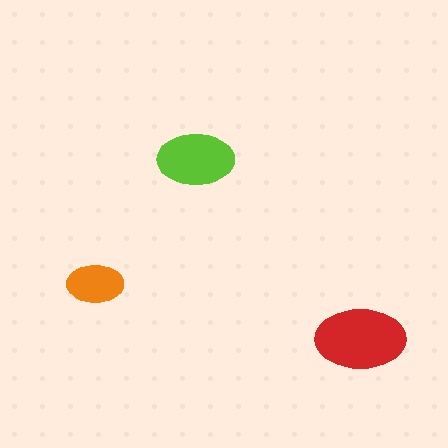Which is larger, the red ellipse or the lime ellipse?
The red one.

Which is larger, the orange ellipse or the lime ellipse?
The lime one.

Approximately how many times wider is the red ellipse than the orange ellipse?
About 1.5 times wider.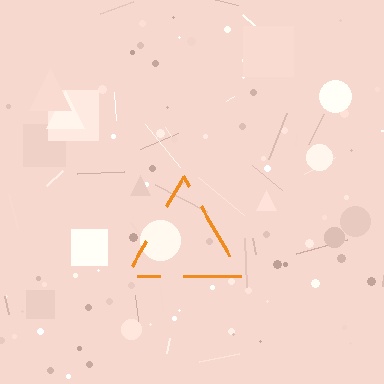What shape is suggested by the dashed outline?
The dashed outline suggests a triangle.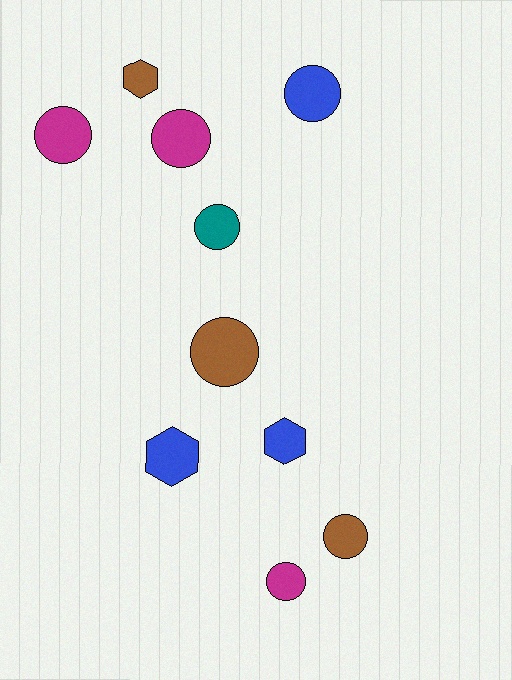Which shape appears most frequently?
Circle, with 7 objects.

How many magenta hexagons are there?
There are no magenta hexagons.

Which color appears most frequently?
Magenta, with 3 objects.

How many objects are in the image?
There are 10 objects.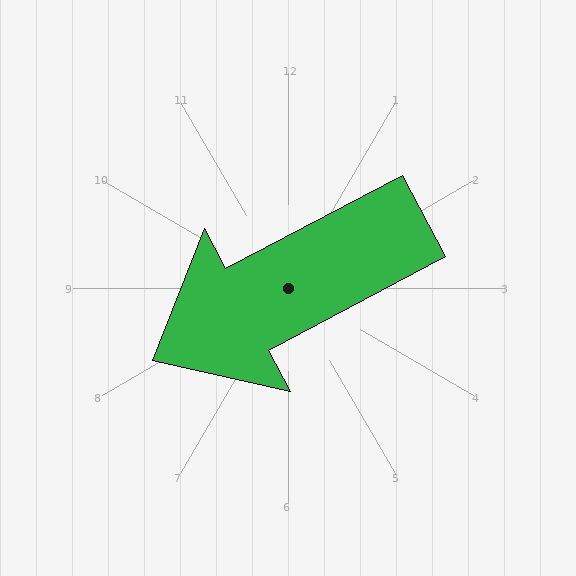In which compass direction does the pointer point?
Southwest.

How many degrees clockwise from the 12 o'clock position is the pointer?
Approximately 242 degrees.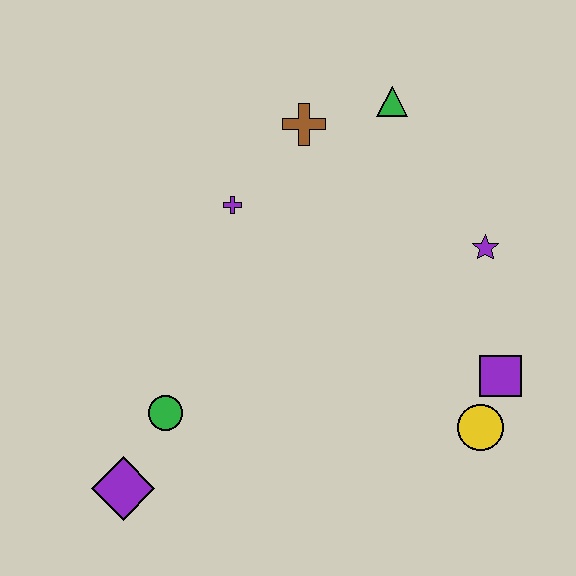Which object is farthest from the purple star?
The purple diamond is farthest from the purple star.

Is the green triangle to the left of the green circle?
No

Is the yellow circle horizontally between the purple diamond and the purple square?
Yes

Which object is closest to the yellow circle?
The purple square is closest to the yellow circle.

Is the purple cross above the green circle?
Yes